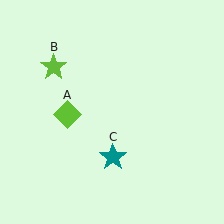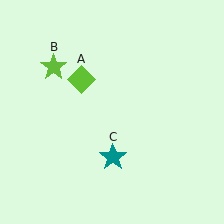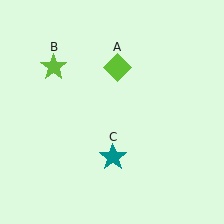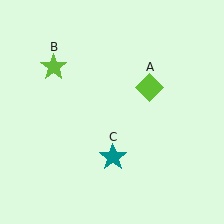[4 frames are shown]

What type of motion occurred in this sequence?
The lime diamond (object A) rotated clockwise around the center of the scene.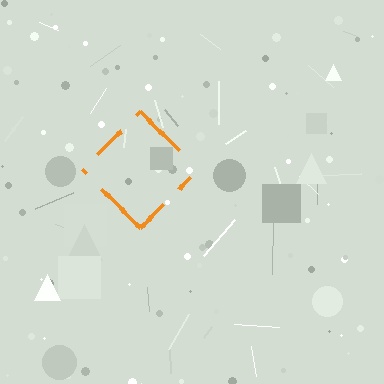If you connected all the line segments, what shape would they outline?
They would outline a diamond.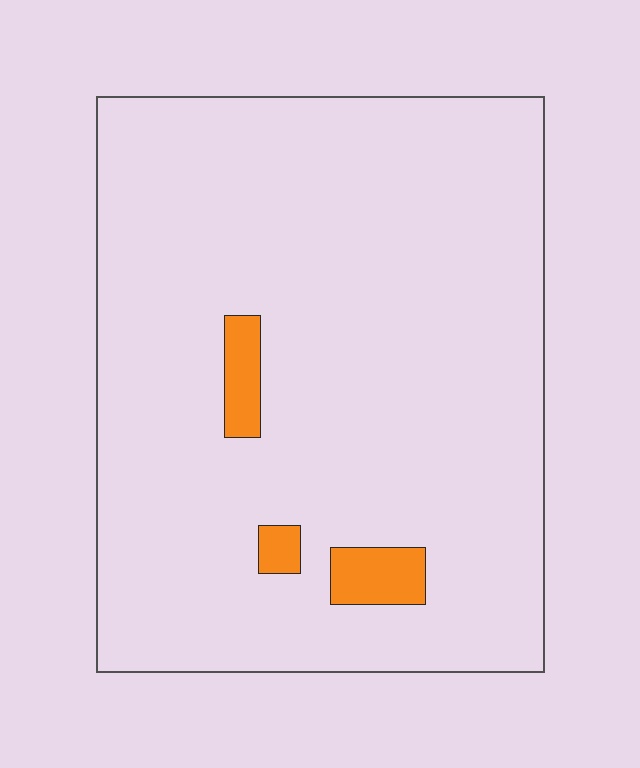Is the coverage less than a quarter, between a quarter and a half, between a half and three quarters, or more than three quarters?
Less than a quarter.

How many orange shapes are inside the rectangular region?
3.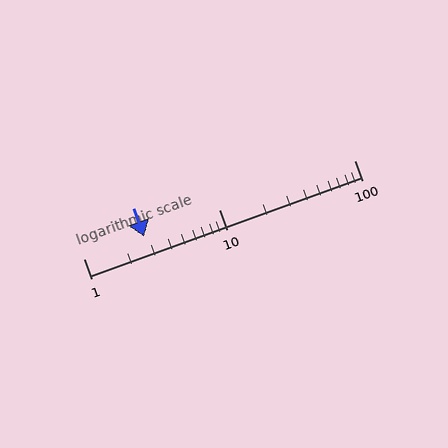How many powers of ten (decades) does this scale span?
The scale spans 2 decades, from 1 to 100.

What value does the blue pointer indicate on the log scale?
The pointer indicates approximately 2.8.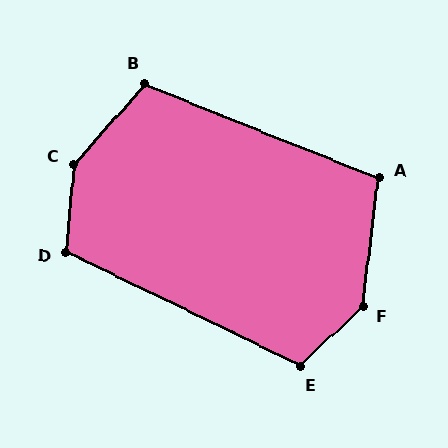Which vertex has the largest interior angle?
C, at approximately 145 degrees.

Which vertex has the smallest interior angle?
A, at approximately 105 degrees.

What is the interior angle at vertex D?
Approximately 110 degrees (obtuse).